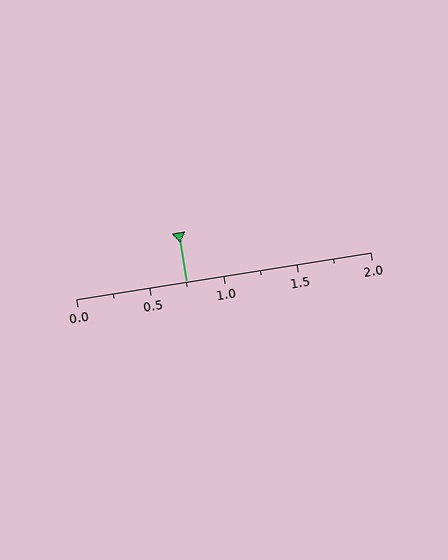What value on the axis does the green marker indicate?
The marker indicates approximately 0.75.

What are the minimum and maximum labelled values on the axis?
The axis runs from 0.0 to 2.0.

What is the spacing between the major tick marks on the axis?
The major ticks are spaced 0.5 apart.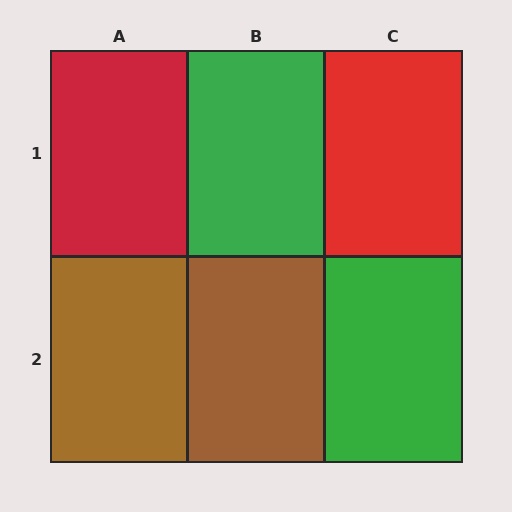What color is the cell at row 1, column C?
Red.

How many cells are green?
2 cells are green.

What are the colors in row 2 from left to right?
Brown, brown, green.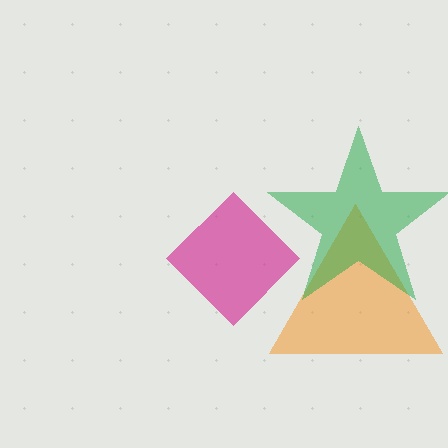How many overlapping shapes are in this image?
There are 3 overlapping shapes in the image.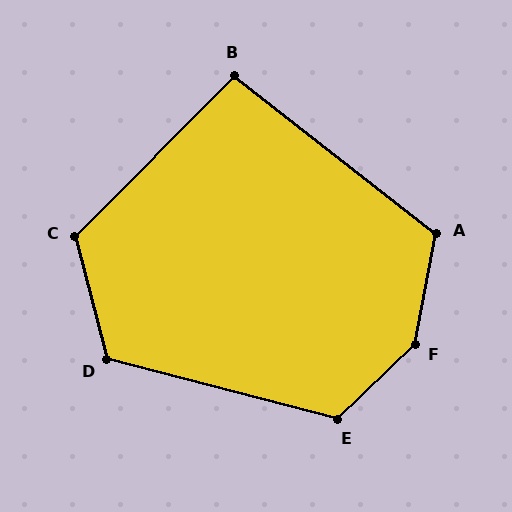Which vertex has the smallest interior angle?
B, at approximately 97 degrees.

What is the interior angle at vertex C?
Approximately 121 degrees (obtuse).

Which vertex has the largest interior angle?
F, at approximately 145 degrees.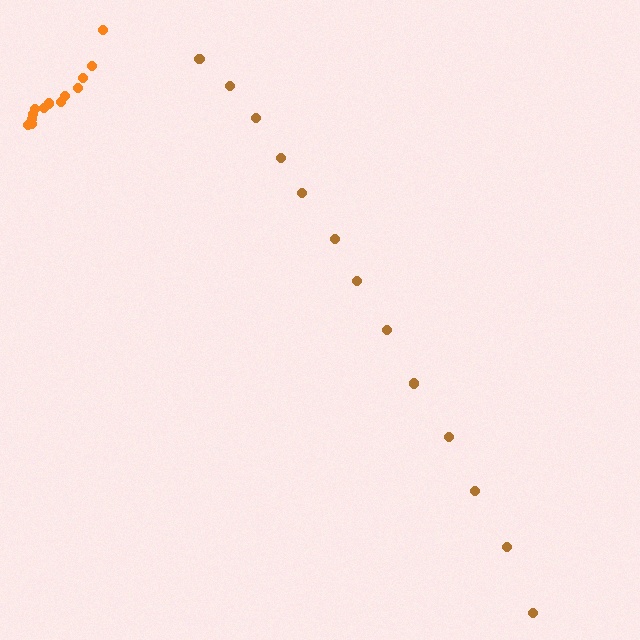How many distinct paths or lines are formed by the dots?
There are 2 distinct paths.